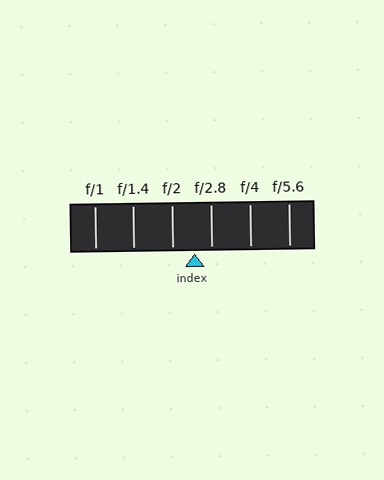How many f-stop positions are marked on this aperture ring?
There are 6 f-stop positions marked.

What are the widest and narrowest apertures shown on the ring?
The widest aperture shown is f/1 and the narrowest is f/5.6.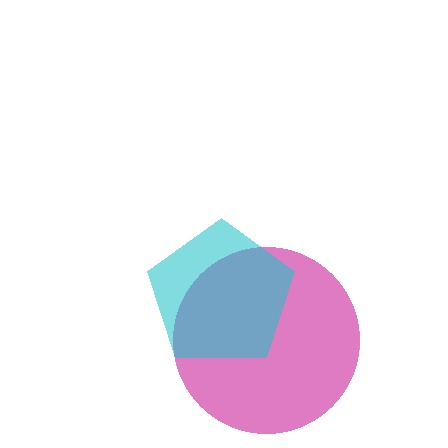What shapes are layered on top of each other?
The layered shapes are: a magenta circle, a cyan pentagon.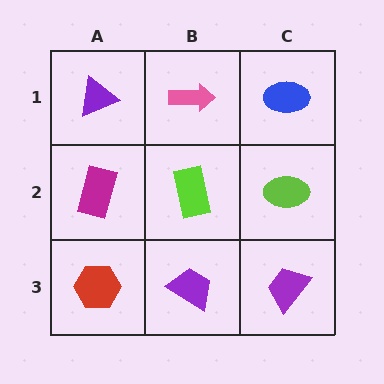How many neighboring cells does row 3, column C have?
2.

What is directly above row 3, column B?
A lime rectangle.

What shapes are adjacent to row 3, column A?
A magenta rectangle (row 2, column A), a purple trapezoid (row 3, column B).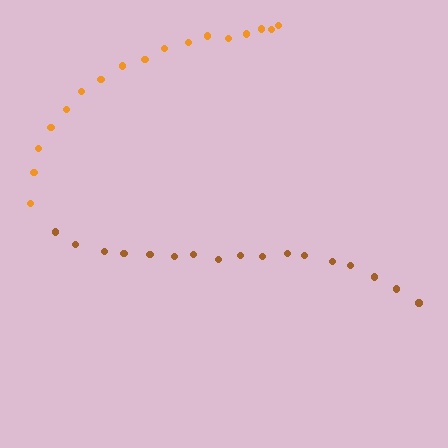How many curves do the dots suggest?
There are 2 distinct paths.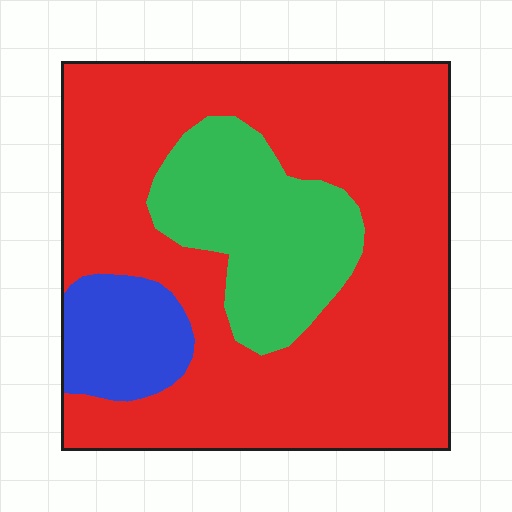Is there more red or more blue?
Red.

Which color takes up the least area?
Blue, at roughly 10%.